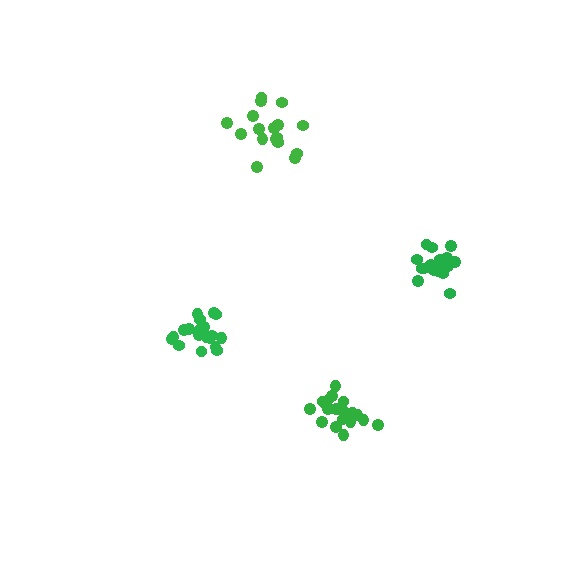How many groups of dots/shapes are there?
There are 4 groups.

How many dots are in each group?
Group 1: 20 dots, Group 2: 17 dots, Group 3: 20 dots, Group 4: 18 dots (75 total).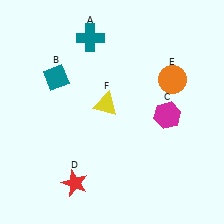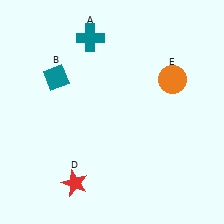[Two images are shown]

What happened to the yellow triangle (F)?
The yellow triangle (F) was removed in Image 2. It was in the top-left area of Image 1.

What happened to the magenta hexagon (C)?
The magenta hexagon (C) was removed in Image 2. It was in the bottom-right area of Image 1.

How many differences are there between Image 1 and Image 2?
There are 2 differences between the two images.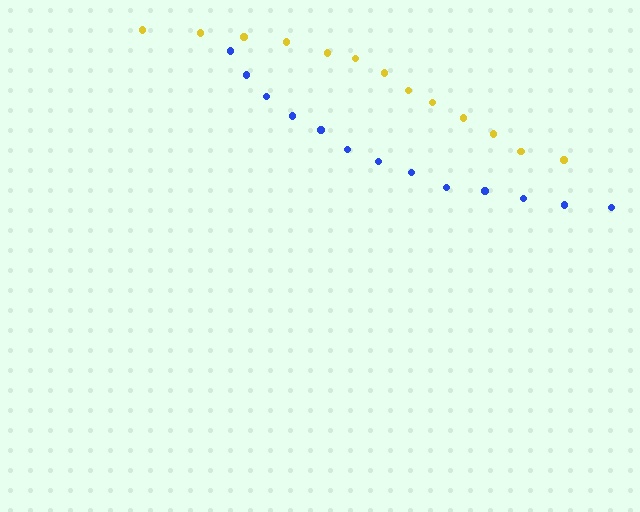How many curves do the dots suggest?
There are 2 distinct paths.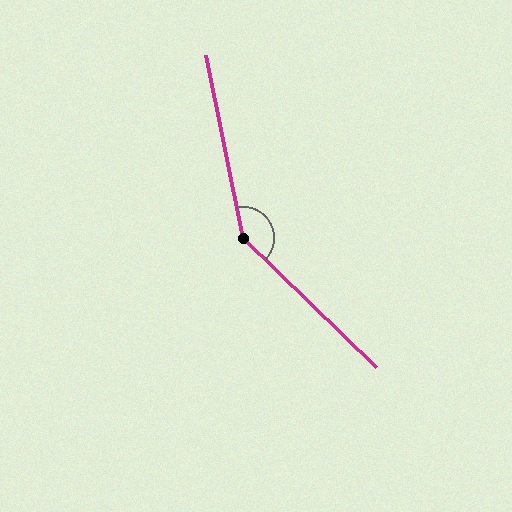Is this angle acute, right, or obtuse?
It is obtuse.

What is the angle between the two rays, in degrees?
Approximately 146 degrees.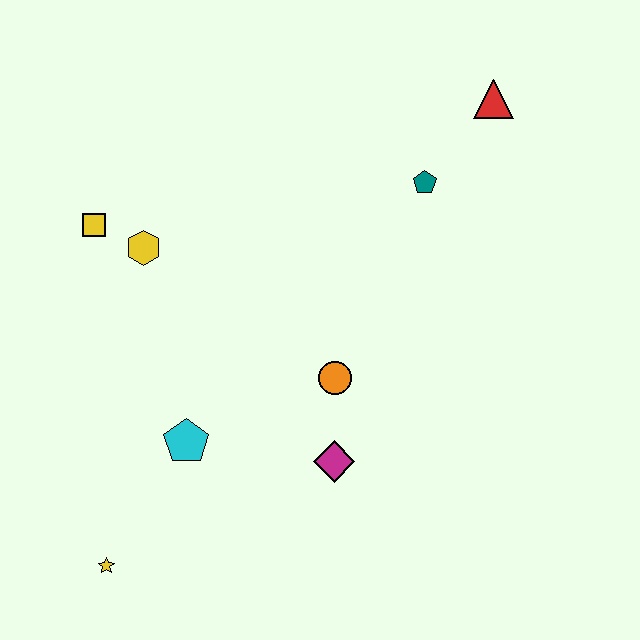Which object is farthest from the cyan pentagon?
The red triangle is farthest from the cyan pentagon.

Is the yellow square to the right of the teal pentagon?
No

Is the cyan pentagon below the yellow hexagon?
Yes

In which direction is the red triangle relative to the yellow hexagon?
The red triangle is to the right of the yellow hexagon.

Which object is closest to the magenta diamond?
The orange circle is closest to the magenta diamond.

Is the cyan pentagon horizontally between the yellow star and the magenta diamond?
Yes